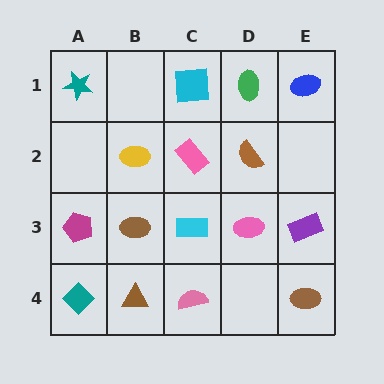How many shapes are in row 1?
4 shapes.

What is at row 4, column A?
A teal diamond.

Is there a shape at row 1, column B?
No, that cell is empty.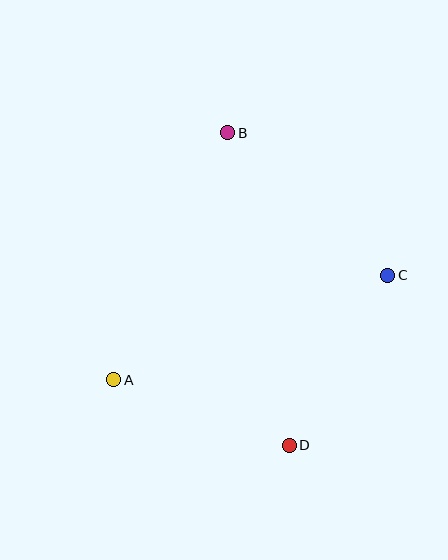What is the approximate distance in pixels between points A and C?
The distance between A and C is approximately 293 pixels.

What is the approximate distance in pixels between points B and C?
The distance between B and C is approximately 214 pixels.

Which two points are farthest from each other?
Points B and D are farthest from each other.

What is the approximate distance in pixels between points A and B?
The distance between A and B is approximately 272 pixels.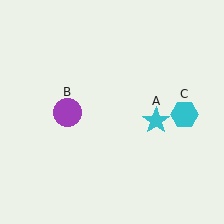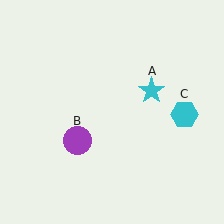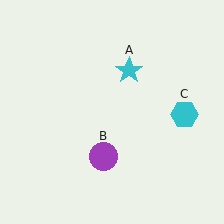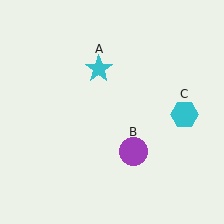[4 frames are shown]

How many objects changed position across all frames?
2 objects changed position: cyan star (object A), purple circle (object B).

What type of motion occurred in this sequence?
The cyan star (object A), purple circle (object B) rotated counterclockwise around the center of the scene.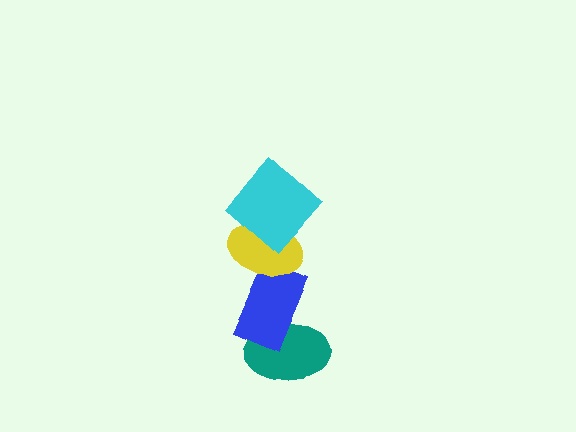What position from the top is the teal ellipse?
The teal ellipse is 4th from the top.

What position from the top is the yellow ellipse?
The yellow ellipse is 2nd from the top.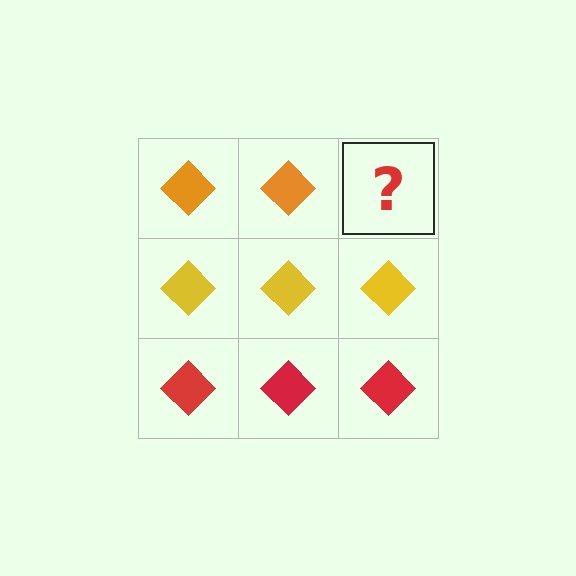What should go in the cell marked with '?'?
The missing cell should contain an orange diamond.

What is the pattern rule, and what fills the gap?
The rule is that each row has a consistent color. The gap should be filled with an orange diamond.